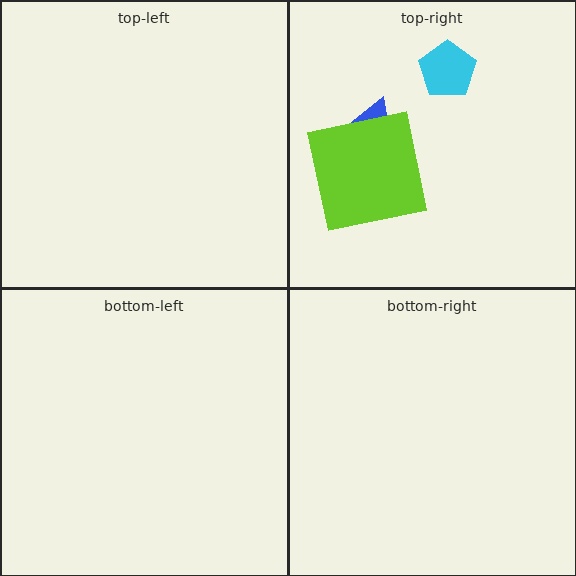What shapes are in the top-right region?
The cyan pentagon, the blue triangle, the lime square.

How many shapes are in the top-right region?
3.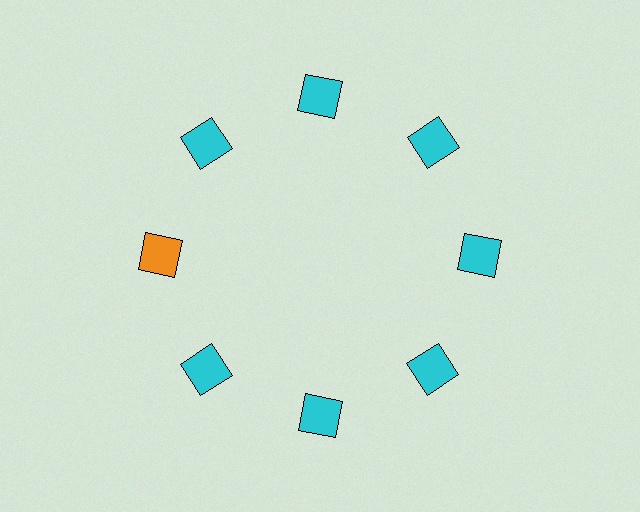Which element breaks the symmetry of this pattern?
The orange square at roughly the 9 o'clock position breaks the symmetry. All other shapes are cyan squares.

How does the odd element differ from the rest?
It has a different color: orange instead of cyan.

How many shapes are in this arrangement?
There are 8 shapes arranged in a ring pattern.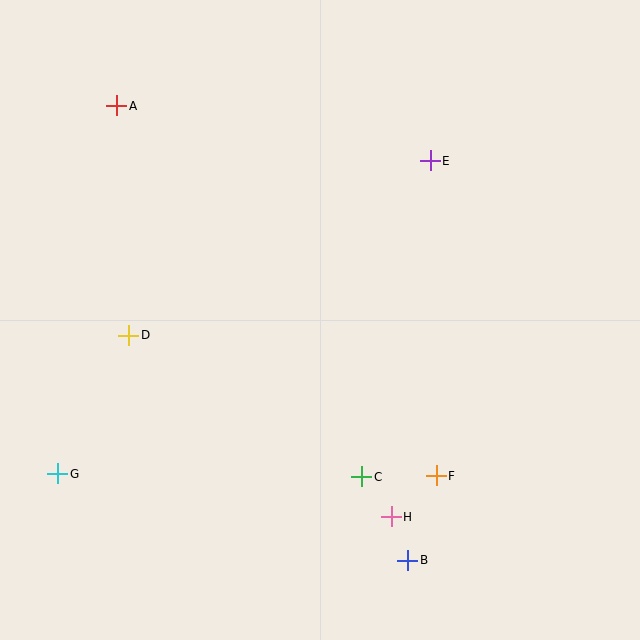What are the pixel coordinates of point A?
Point A is at (117, 106).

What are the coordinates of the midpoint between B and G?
The midpoint between B and G is at (233, 517).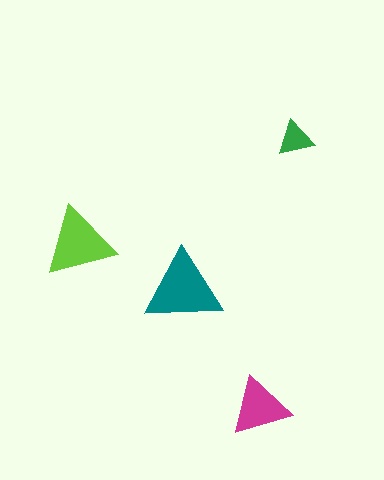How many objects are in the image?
There are 4 objects in the image.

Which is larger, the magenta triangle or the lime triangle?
The lime one.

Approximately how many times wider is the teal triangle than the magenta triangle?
About 1.5 times wider.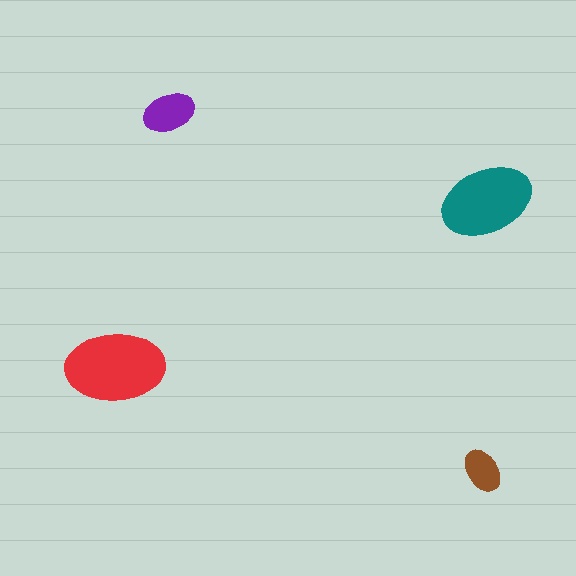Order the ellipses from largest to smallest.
the red one, the teal one, the purple one, the brown one.